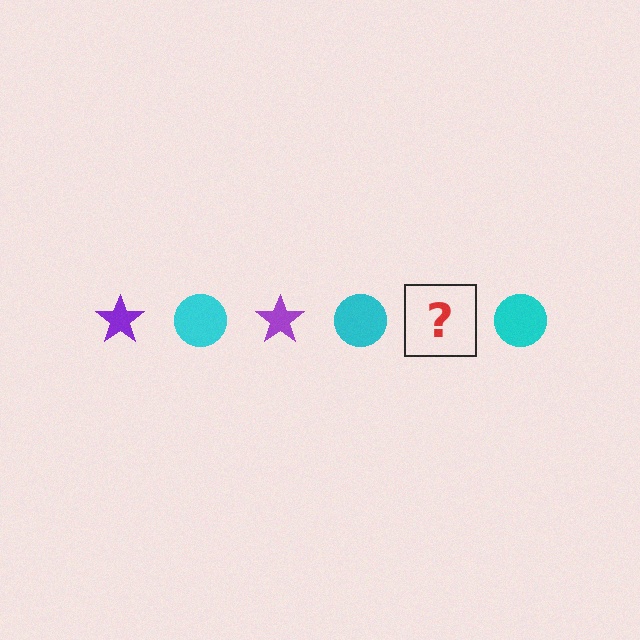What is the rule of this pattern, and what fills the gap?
The rule is that the pattern alternates between purple star and cyan circle. The gap should be filled with a purple star.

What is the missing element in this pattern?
The missing element is a purple star.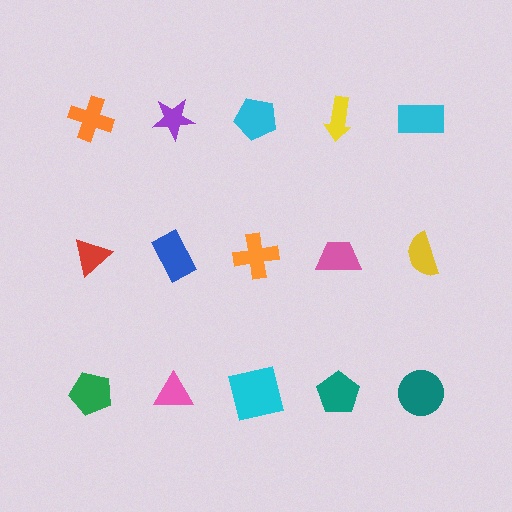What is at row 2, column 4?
A pink trapezoid.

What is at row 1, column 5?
A cyan rectangle.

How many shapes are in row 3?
5 shapes.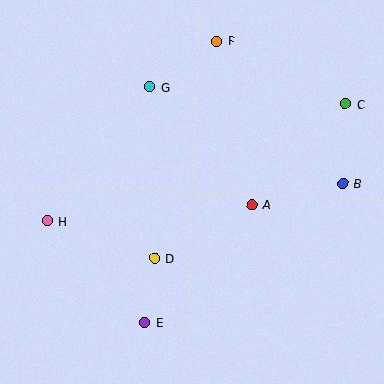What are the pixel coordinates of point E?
Point E is at (144, 323).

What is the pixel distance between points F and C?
The distance between F and C is 143 pixels.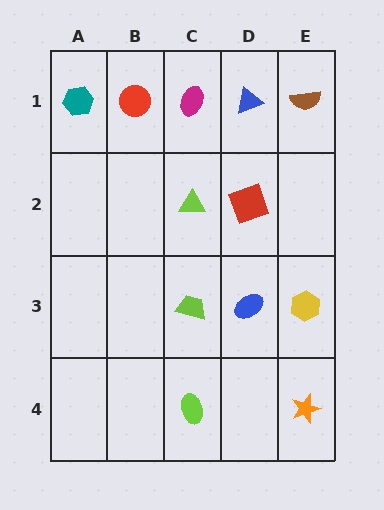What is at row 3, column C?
A lime trapezoid.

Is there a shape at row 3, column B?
No, that cell is empty.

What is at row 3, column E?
A yellow hexagon.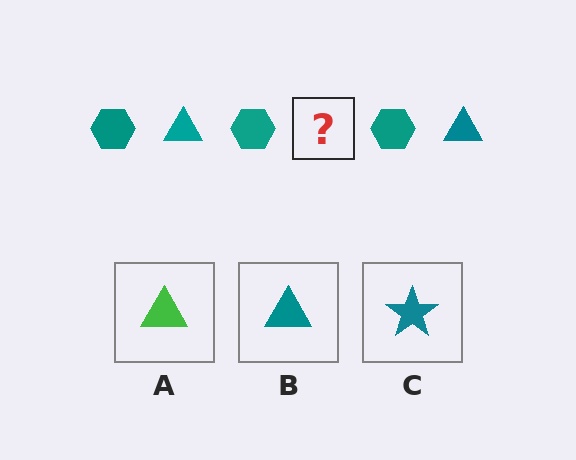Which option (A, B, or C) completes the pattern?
B.